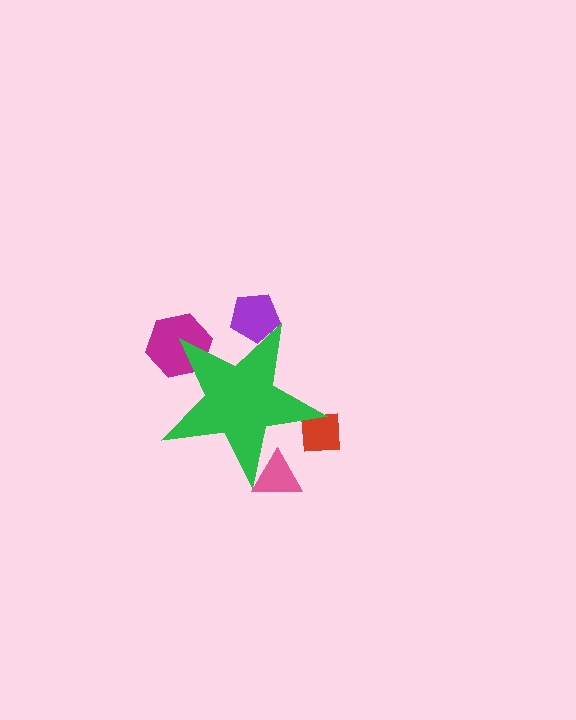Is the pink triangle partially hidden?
Yes, the pink triangle is partially hidden behind the green star.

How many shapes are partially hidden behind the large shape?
4 shapes are partially hidden.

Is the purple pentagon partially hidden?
Yes, the purple pentagon is partially hidden behind the green star.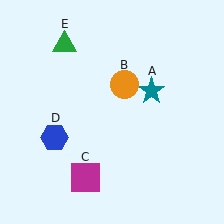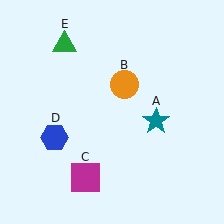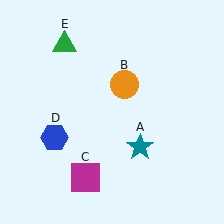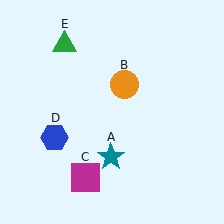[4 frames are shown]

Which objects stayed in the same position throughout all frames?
Orange circle (object B) and magenta square (object C) and blue hexagon (object D) and green triangle (object E) remained stationary.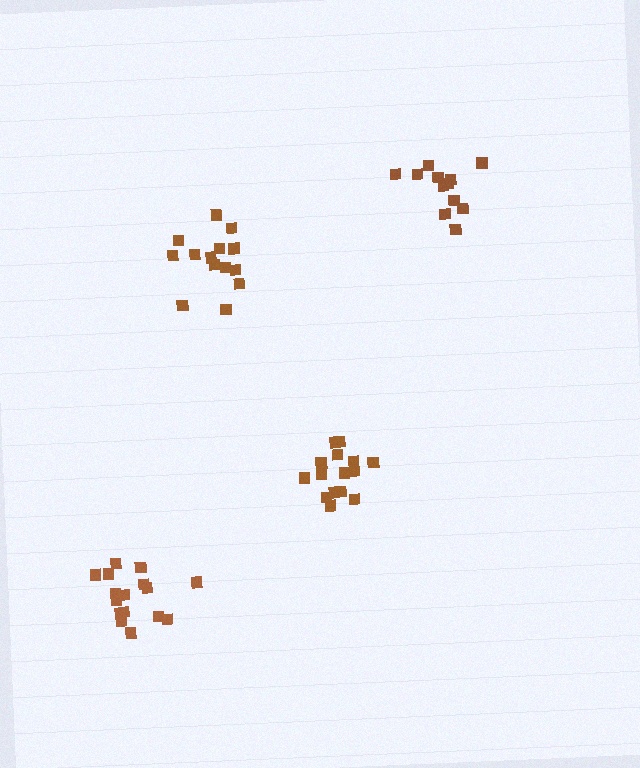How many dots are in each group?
Group 1: 14 dots, Group 2: 16 dots, Group 3: 15 dots, Group 4: 14 dots (59 total).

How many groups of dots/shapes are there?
There are 4 groups.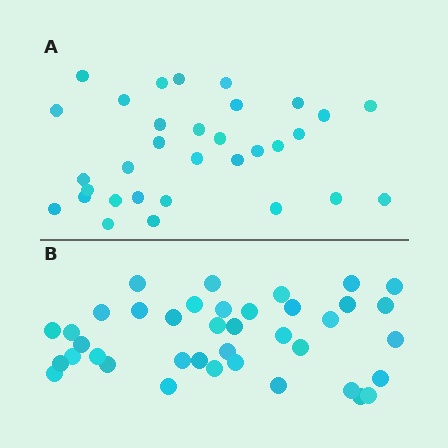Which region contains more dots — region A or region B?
Region B (the bottom region) has more dots.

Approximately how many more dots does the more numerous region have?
Region B has roughly 8 or so more dots than region A.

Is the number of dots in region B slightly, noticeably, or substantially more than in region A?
Region B has only slightly more — the two regions are fairly close. The ratio is roughly 1.2 to 1.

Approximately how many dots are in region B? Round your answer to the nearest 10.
About 40 dots. (The exact count is 39, which rounds to 40.)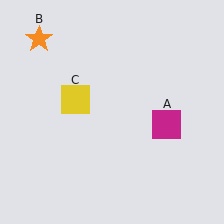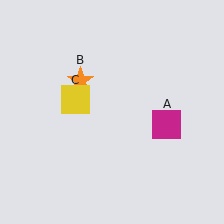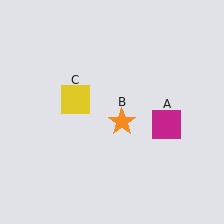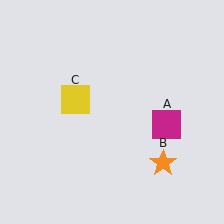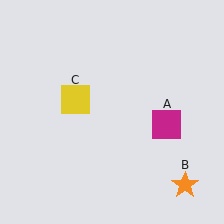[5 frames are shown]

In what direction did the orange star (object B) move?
The orange star (object B) moved down and to the right.